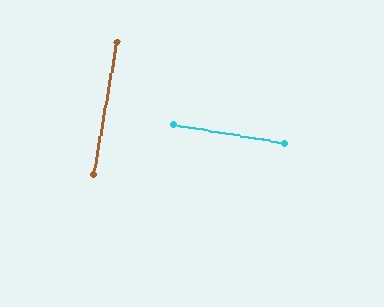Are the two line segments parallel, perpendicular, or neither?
Perpendicular — they meet at approximately 89°.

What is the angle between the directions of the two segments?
Approximately 89 degrees.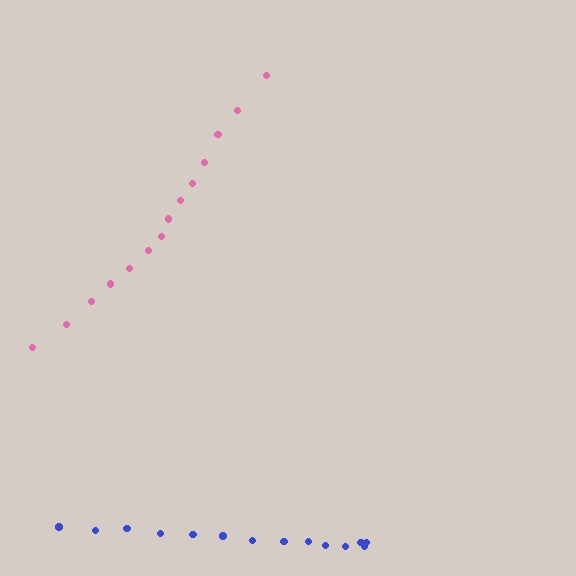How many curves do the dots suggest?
There are 2 distinct paths.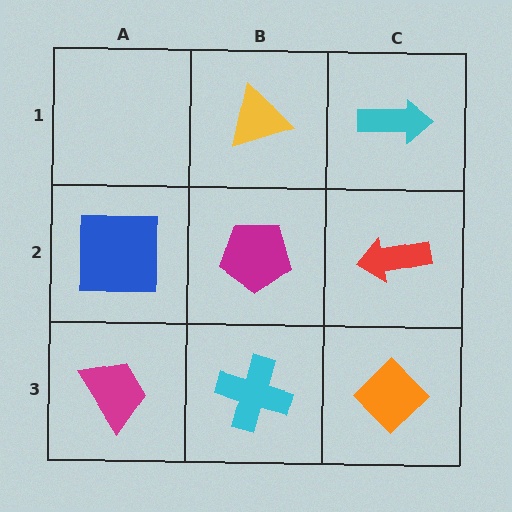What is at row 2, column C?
A red arrow.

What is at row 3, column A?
A magenta trapezoid.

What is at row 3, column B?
A cyan cross.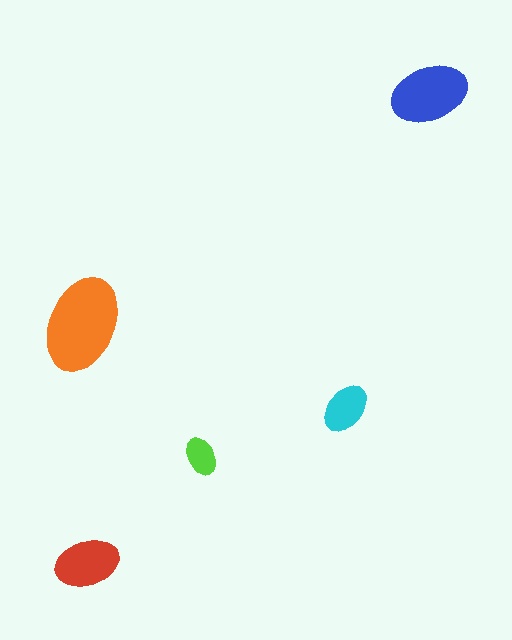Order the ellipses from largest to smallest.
the orange one, the blue one, the red one, the cyan one, the lime one.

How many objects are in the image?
There are 5 objects in the image.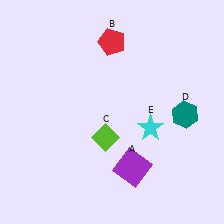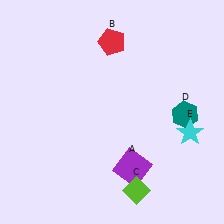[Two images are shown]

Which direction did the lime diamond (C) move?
The lime diamond (C) moved down.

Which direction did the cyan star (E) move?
The cyan star (E) moved right.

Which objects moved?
The objects that moved are: the lime diamond (C), the cyan star (E).